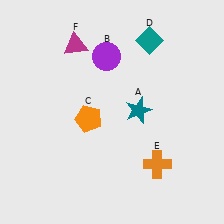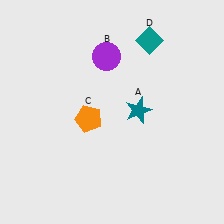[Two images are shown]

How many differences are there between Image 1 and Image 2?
There are 2 differences between the two images.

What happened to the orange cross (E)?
The orange cross (E) was removed in Image 2. It was in the bottom-right area of Image 1.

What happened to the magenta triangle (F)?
The magenta triangle (F) was removed in Image 2. It was in the top-left area of Image 1.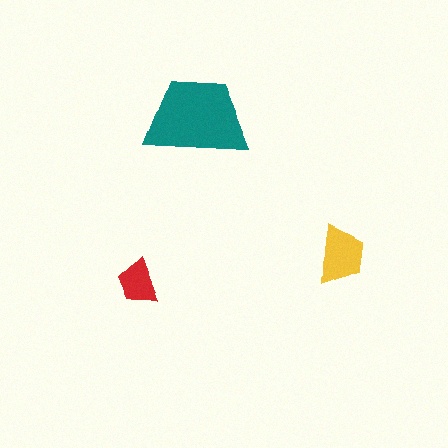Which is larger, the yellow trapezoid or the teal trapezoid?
The teal one.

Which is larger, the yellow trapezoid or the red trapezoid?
The yellow one.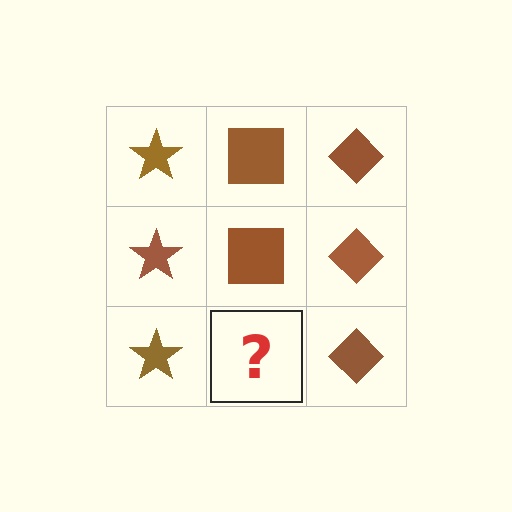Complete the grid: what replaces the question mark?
The question mark should be replaced with a brown square.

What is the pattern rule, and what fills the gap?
The rule is that each column has a consistent shape. The gap should be filled with a brown square.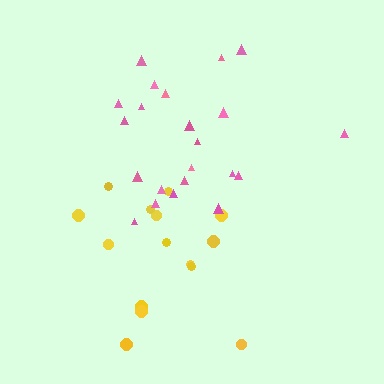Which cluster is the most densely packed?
Pink.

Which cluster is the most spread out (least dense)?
Yellow.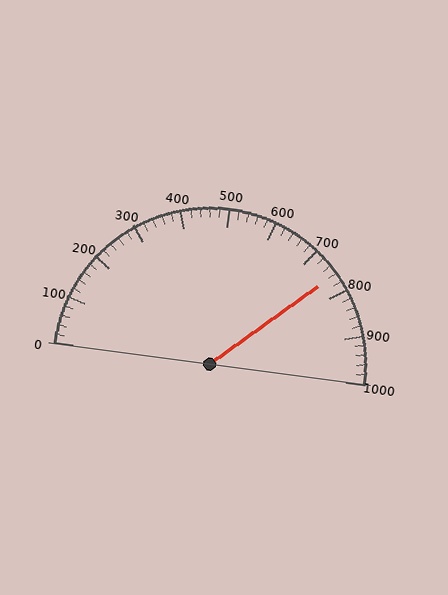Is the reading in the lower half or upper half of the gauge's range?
The reading is in the upper half of the range (0 to 1000).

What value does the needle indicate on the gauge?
The needle indicates approximately 760.